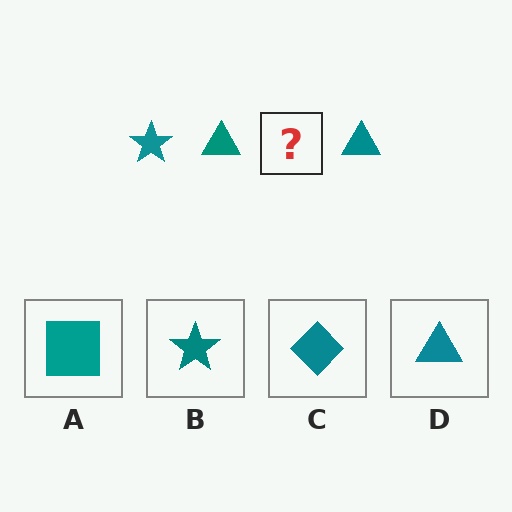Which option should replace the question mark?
Option B.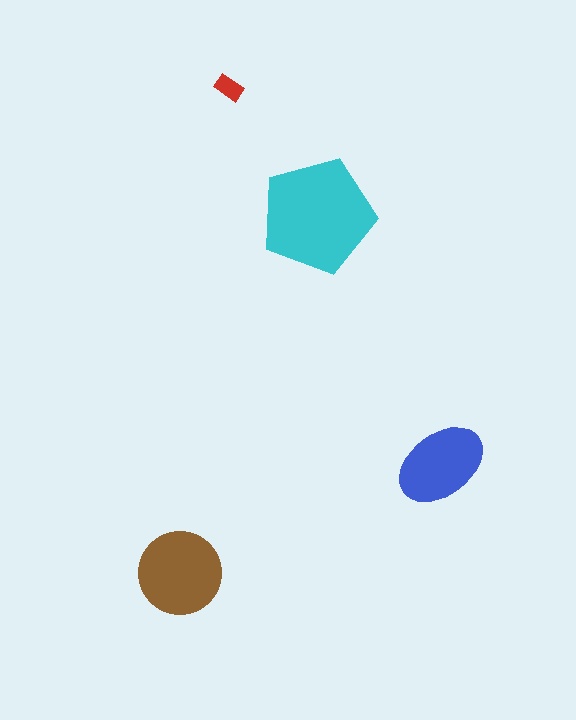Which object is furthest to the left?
The brown circle is leftmost.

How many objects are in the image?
There are 4 objects in the image.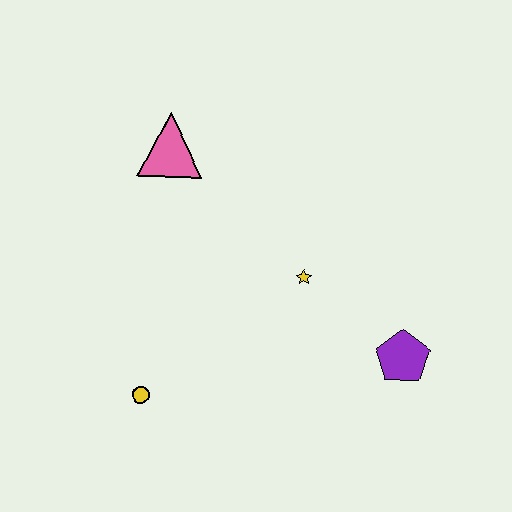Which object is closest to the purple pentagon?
The yellow star is closest to the purple pentagon.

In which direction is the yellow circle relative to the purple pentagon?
The yellow circle is to the left of the purple pentagon.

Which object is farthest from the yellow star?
The yellow circle is farthest from the yellow star.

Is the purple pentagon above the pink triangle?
No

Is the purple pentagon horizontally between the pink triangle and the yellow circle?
No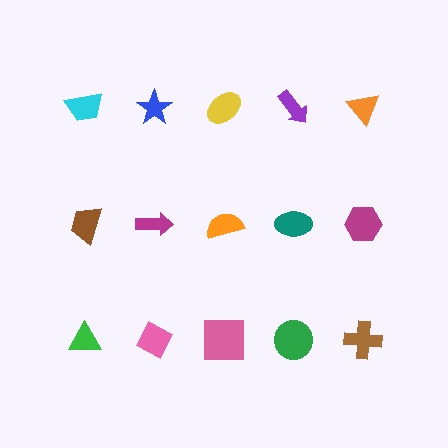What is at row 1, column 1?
A cyan trapezoid.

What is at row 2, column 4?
A teal ellipse.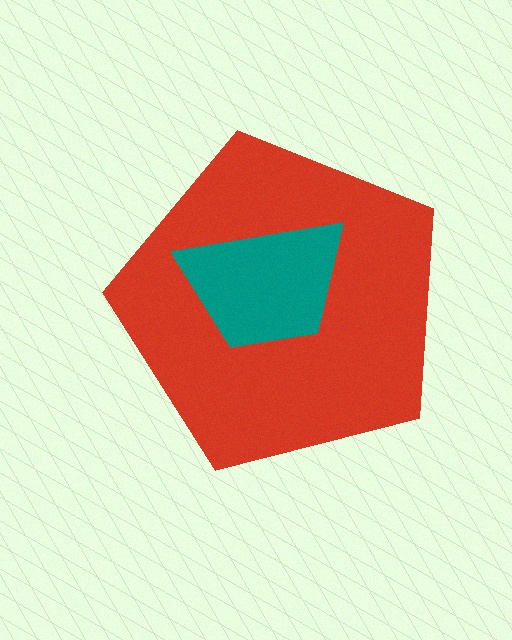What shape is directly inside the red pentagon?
The teal trapezoid.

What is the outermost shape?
The red pentagon.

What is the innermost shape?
The teal trapezoid.